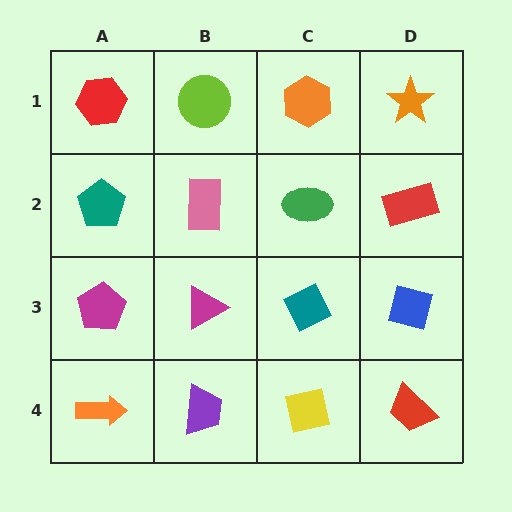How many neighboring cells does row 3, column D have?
3.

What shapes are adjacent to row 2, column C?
An orange hexagon (row 1, column C), a teal diamond (row 3, column C), a pink rectangle (row 2, column B), a red rectangle (row 2, column D).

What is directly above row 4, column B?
A magenta triangle.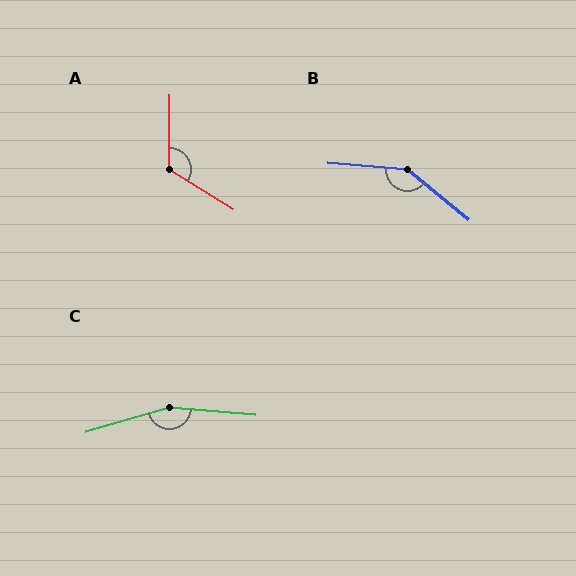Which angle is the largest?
C, at approximately 159 degrees.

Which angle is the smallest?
A, at approximately 122 degrees.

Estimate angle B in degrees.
Approximately 145 degrees.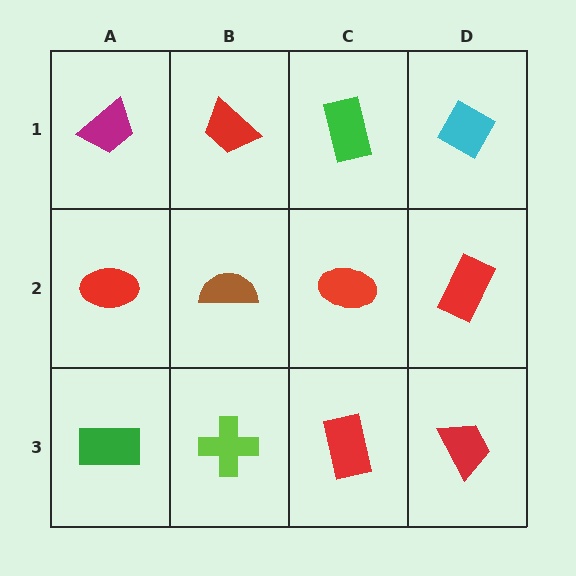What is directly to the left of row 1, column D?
A green rectangle.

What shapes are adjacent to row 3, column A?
A red ellipse (row 2, column A), a lime cross (row 3, column B).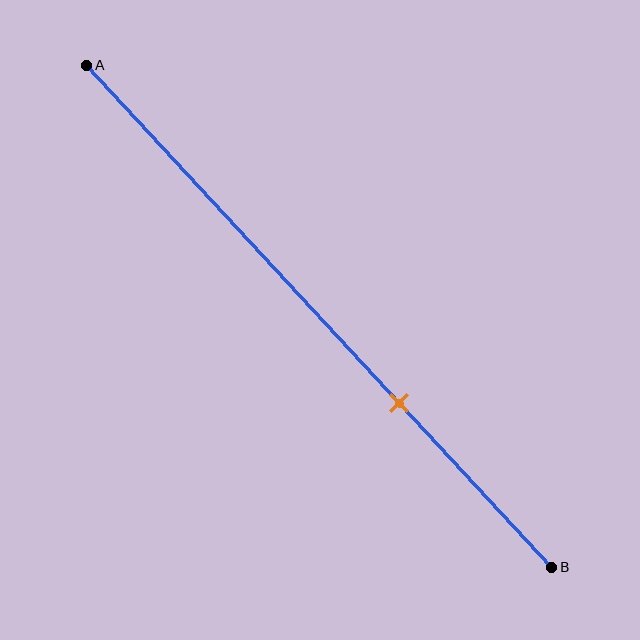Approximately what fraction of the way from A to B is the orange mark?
The orange mark is approximately 65% of the way from A to B.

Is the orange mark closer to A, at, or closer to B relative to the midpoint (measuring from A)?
The orange mark is closer to point B than the midpoint of segment AB.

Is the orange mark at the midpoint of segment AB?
No, the mark is at about 65% from A, not at the 50% midpoint.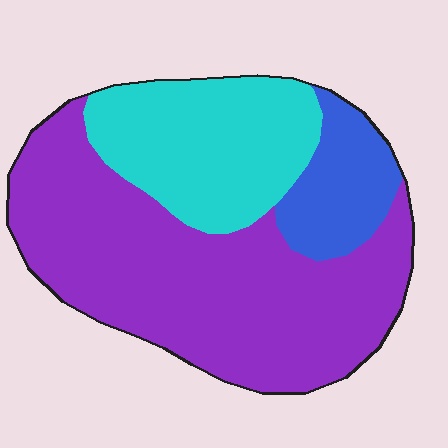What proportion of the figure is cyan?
Cyan takes up about one quarter (1/4) of the figure.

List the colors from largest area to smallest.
From largest to smallest: purple, cyan, blue.